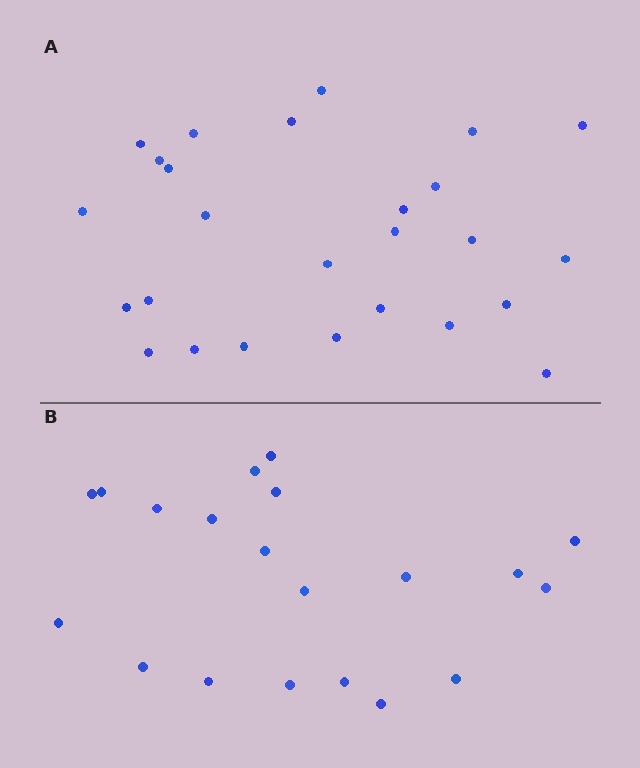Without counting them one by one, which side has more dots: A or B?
Region A (the top region) has more dots.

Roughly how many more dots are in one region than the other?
Region A has about 6 more dots than region B.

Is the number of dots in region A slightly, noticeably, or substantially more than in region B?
Region A has noticeably more, but not dramatically so. The ratio is roughly 1.3 to 1.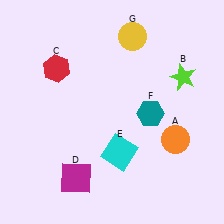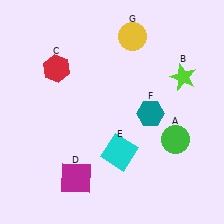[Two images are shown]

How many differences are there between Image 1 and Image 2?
There is 1 difference between the two images.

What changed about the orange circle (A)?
In Image 1, A is orange. In Image 2, it changed to green.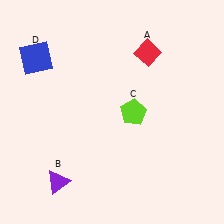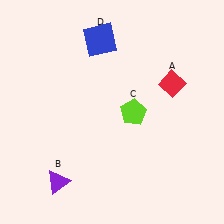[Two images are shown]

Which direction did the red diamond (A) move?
The red diamond (A) moved down.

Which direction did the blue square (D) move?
The blue square (D) moved right.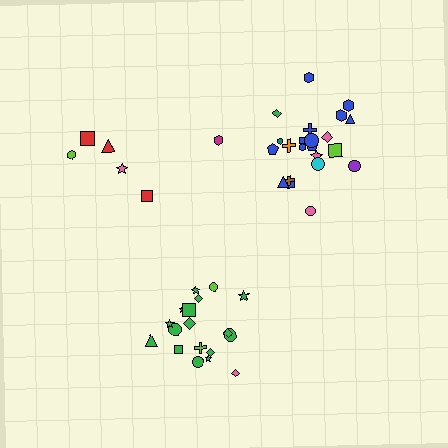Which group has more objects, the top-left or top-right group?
The top-right group.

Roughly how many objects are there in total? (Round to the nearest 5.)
Roughly 50 objects in total.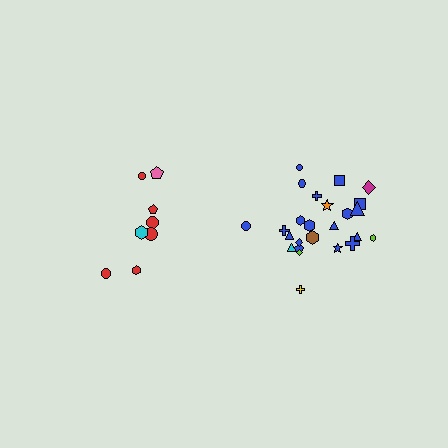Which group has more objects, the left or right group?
The right group.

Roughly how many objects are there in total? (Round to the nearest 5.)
Roughly 35 objects in total.